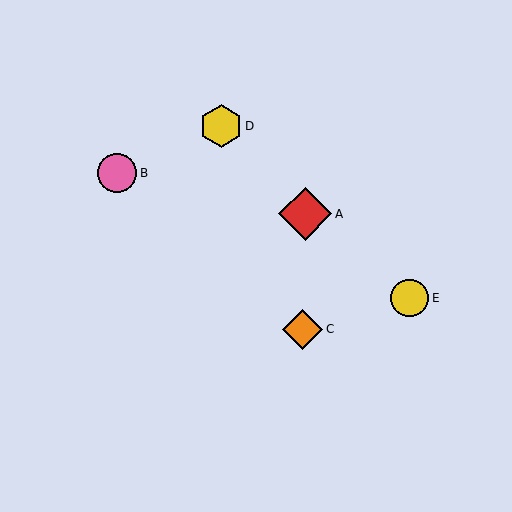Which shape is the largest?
The red diamond (labeled A) is the largest.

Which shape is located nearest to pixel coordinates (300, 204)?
The red diamond (labeled A) at (305, 214) is nearest to that location.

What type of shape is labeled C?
Shape C is an orange diamond.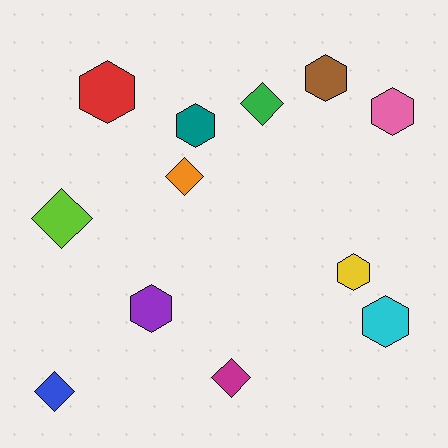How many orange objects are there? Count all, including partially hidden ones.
There is 1 orange object.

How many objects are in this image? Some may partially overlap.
There are 12 objects.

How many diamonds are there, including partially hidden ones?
There are 5 diamonds.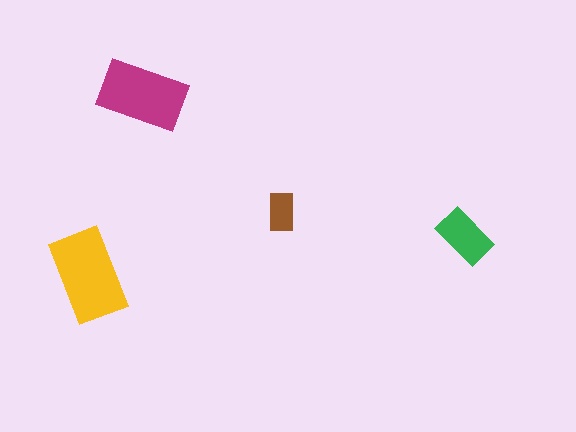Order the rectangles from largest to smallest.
the yellow one, the magenta one, the green one, the brown one.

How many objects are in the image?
There are 4 objects in the image.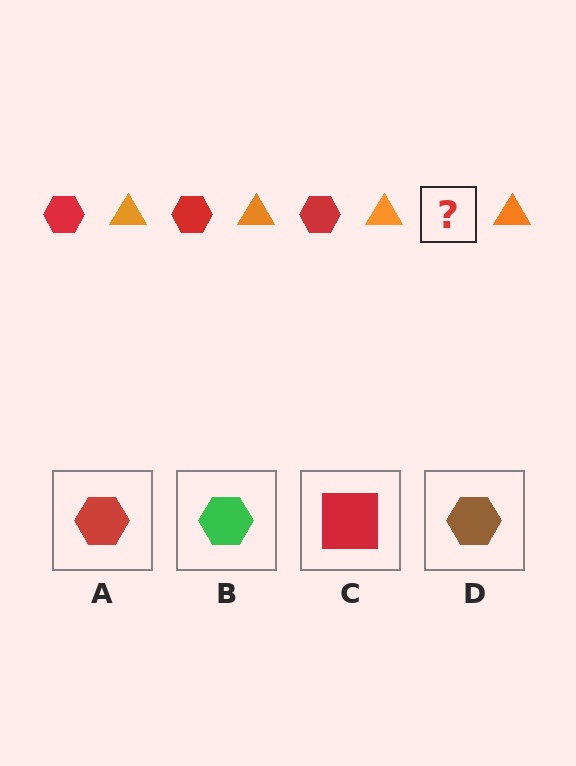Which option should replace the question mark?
Option A.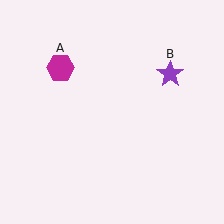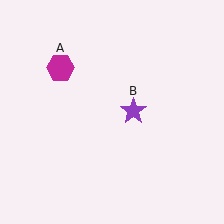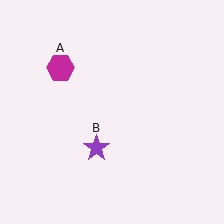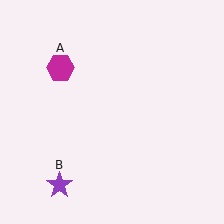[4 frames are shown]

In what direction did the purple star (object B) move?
The purple star (object B) moved down and to the left.